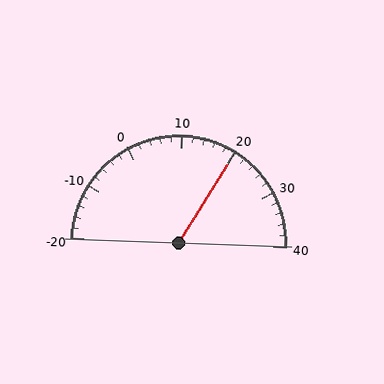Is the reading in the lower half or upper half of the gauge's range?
The reading is in the upper half of the range (-20 to 40).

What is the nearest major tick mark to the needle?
The nearest major tick mark is 20.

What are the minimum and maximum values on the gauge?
The gauge ranges from -20 to 40.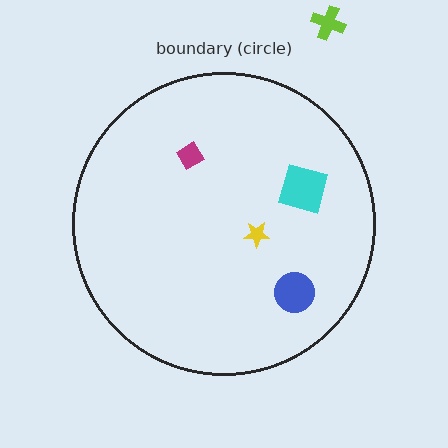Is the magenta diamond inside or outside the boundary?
Inside.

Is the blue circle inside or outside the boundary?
Inside.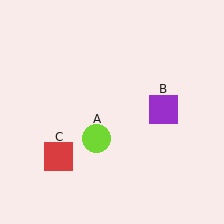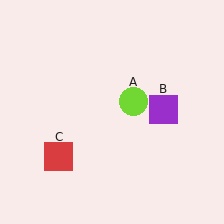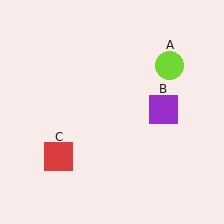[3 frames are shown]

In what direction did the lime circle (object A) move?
The lime circle (object A) moved up and to the right.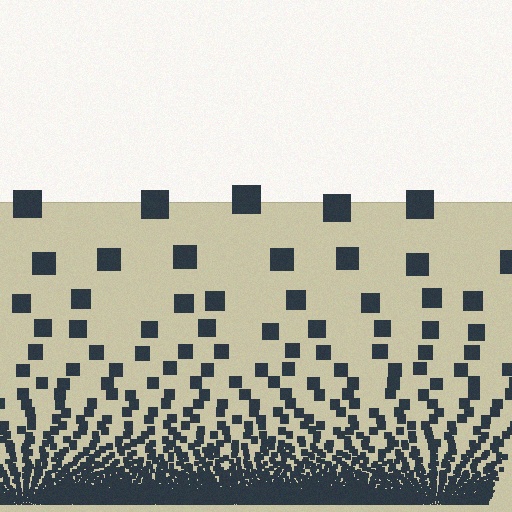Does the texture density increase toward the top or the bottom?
Density increases toward the bottom.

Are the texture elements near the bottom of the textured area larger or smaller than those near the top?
Smaller. The gradient is inverted — elements near the bottom are smaller and denser.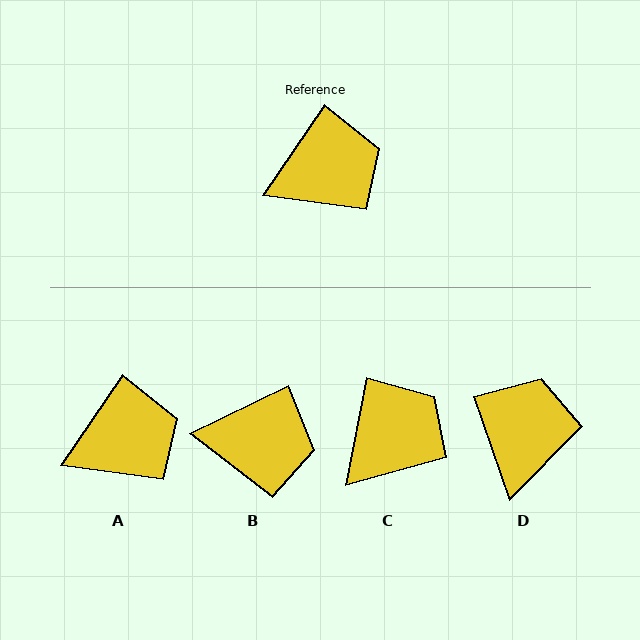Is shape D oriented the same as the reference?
No, it is off by about 53 degrees.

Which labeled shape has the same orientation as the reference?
A.